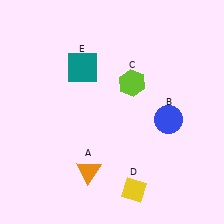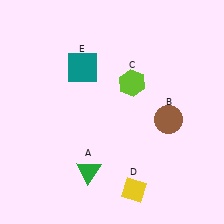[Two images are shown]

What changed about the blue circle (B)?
In Image 1, B is blue. In Image 2, it changed to brown.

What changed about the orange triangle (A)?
In Image 1, A is orange. In Image 2, it changed to green.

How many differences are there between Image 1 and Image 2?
There are 2 differences between the two images.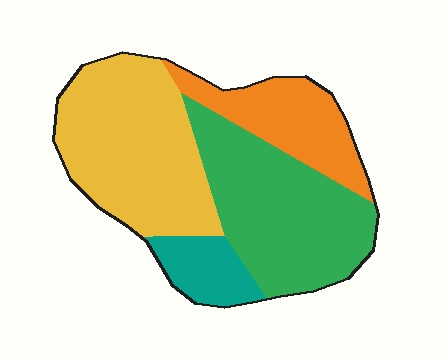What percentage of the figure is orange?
Orange covers roughly 20% of the figure.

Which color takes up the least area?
Teal, at roughly 10%.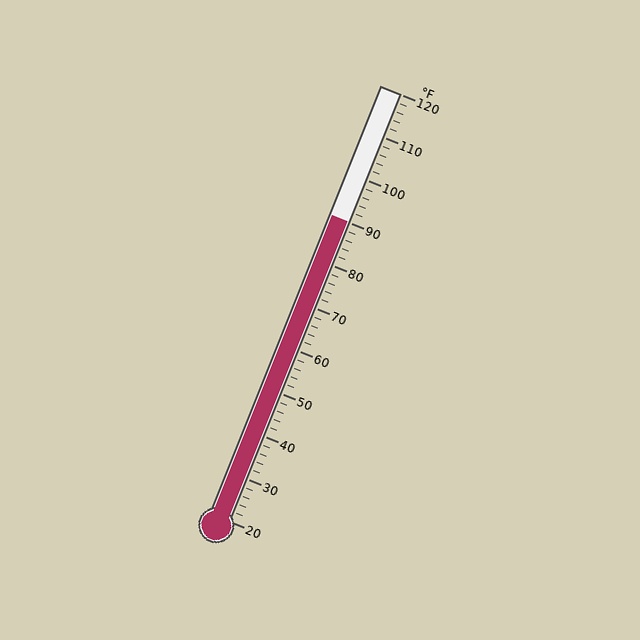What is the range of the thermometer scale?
The thermometer scale ranges from 20°F to 120°F.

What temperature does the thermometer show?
The thermometer shows approximately 90°F.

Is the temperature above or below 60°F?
The temperature is above 60°F.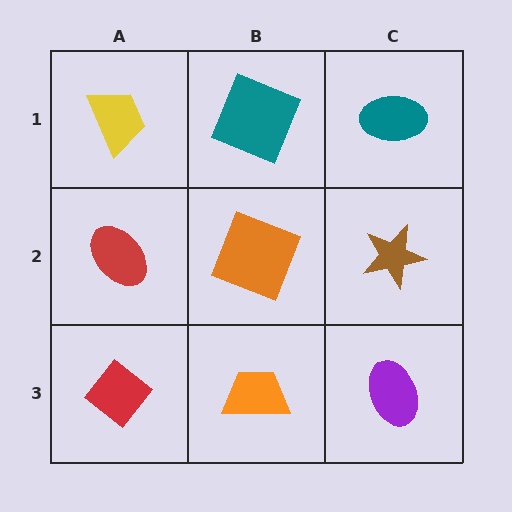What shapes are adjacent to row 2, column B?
A teal square (row 1, column B), an orange trapezoid (row 3, column B), a red ellipse (row 2, column A), a brown star (row 2, column C).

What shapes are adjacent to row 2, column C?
A teal ellipse (row 1, column C), a purple ellipse (row 3, column C), an orange square (row 2, column B).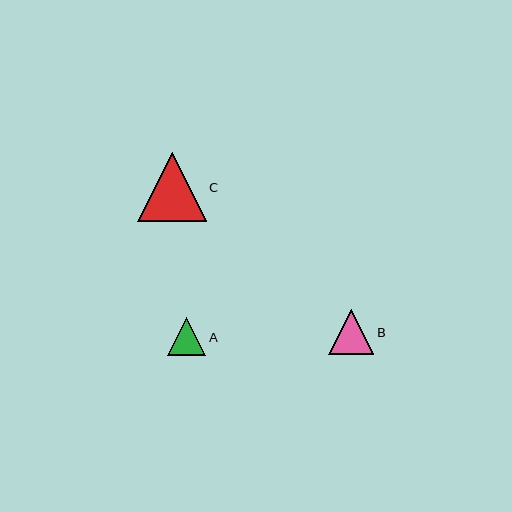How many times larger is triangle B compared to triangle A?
Triangle B is approximately 1.2 times the size of triangle A.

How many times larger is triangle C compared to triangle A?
Triangle C is approximately 1.8 times the size of triangle A.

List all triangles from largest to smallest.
From largest to smallest: C, B, A.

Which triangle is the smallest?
Triangle A is the smallest with a size of approximately 38 pixels.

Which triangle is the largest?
Triangle C is the largest with a size of approximately 69 pixels.